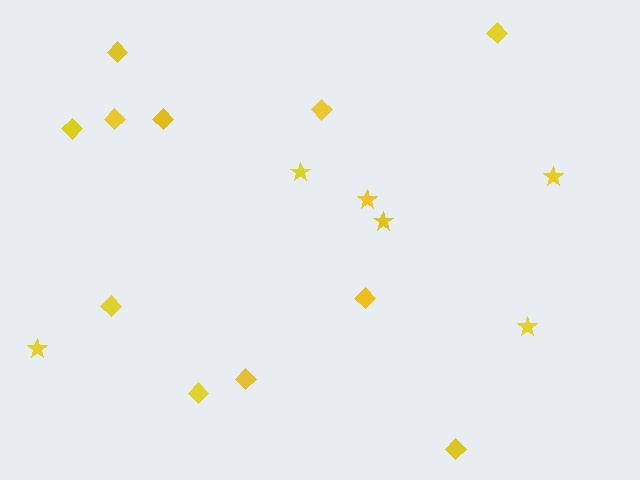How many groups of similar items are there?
There are 2 groups: one group of stars (6) and one group of diamonds (11).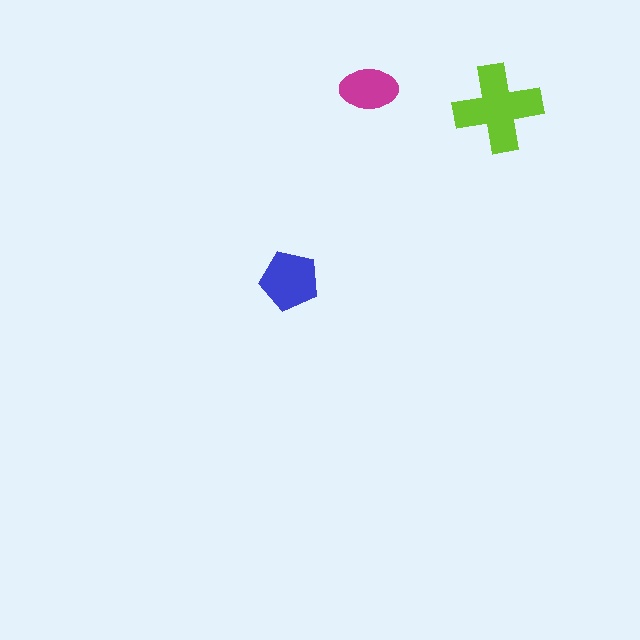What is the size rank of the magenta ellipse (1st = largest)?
3rd.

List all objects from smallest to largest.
The magenta ellipse, the blue pentagon, the lime cross.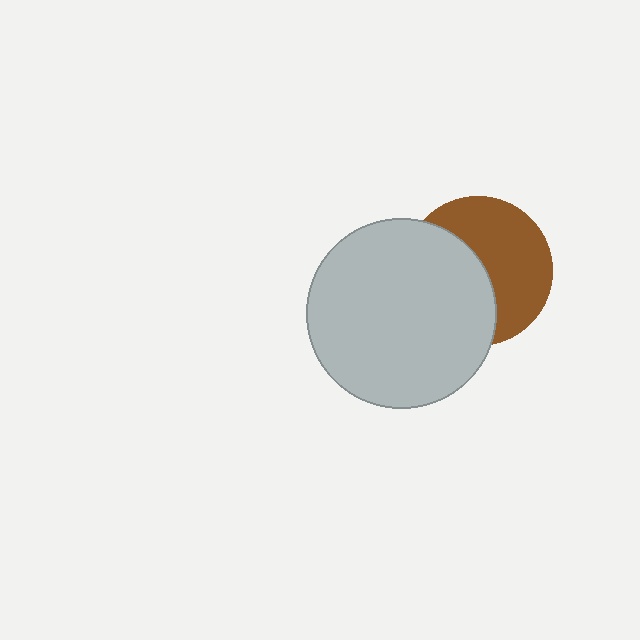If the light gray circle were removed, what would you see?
You would see the complete brown circle.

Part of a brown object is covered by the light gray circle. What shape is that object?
It is a circle.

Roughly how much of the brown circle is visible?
About half of it is visible (roughly 52%).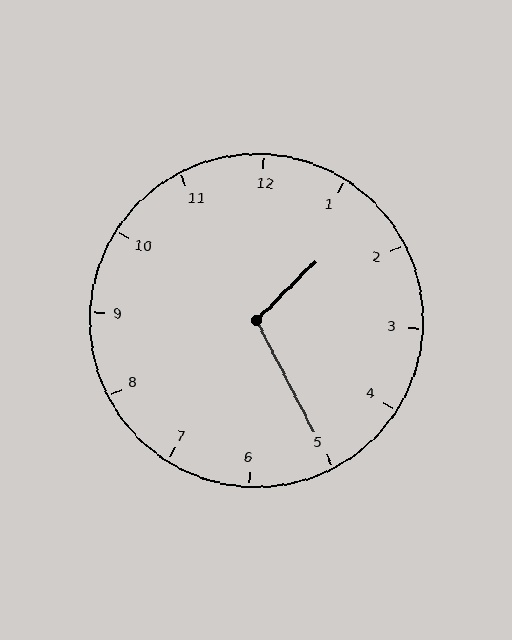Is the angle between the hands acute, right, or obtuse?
It is obtuse.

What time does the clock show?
1:25.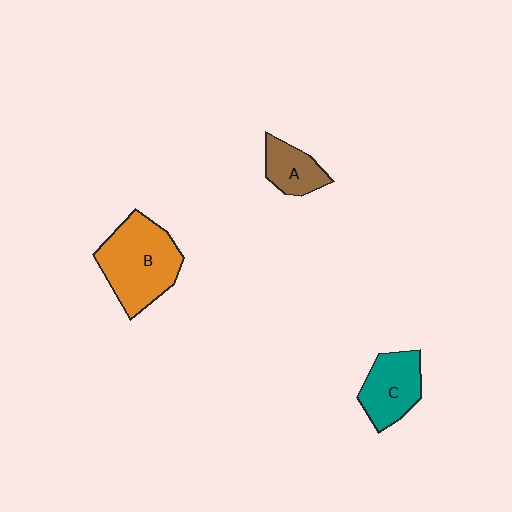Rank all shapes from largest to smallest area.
From largest to smallest: B (orange), C (teal), A (brown).